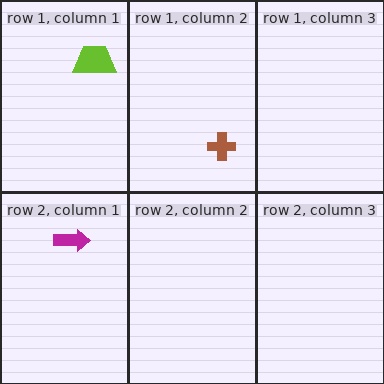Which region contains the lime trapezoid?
The row 1, column 1 region.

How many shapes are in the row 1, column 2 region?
1.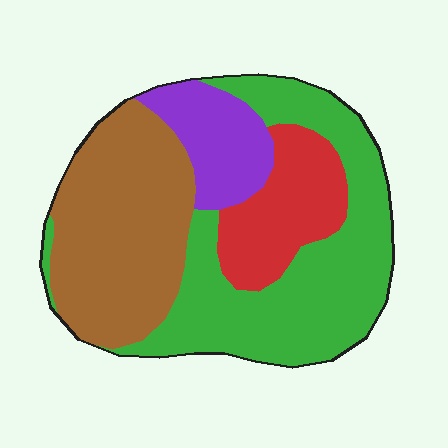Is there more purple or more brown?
Brown.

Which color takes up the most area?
Green, at roughly 40%.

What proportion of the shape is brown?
Brown takes up about one third (1/3) of the shape.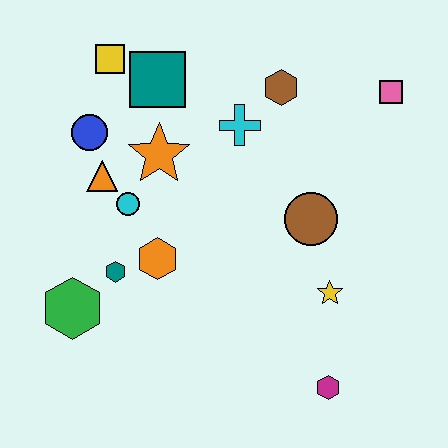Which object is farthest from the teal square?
The magenta hexagon is farthest from the teal square.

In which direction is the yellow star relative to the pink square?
The yellow star is below the pink square.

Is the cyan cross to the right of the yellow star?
No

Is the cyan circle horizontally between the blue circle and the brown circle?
Yes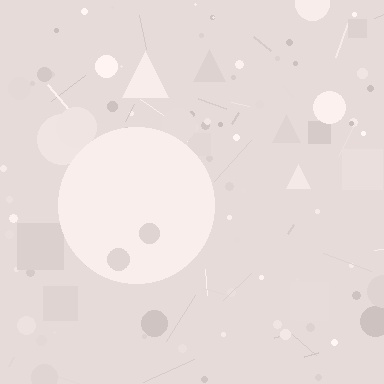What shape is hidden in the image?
A circle is hidden in the image.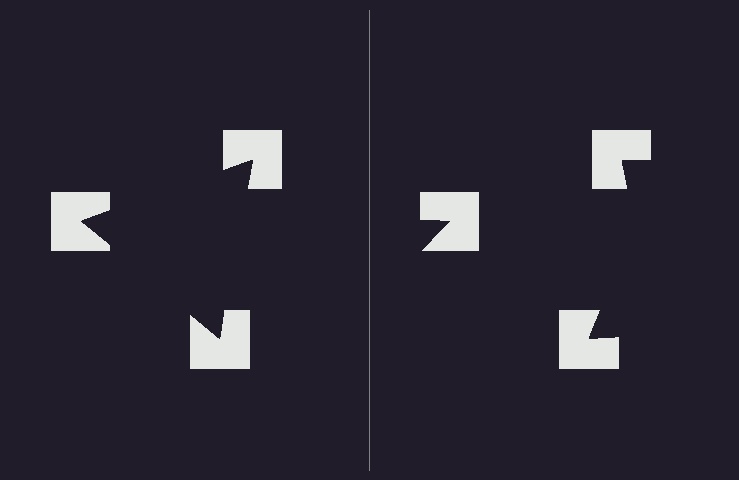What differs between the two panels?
The notched squares are positioned identically on both sides; only the wedge orientations differ. On the left they align to a triangle; on the right they are misaligned.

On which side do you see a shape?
An illusory triangle appears on the left side. On the right side the wedge cuts are rotated, so no coherent shape forms.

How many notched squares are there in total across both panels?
6 — 3 on each side.